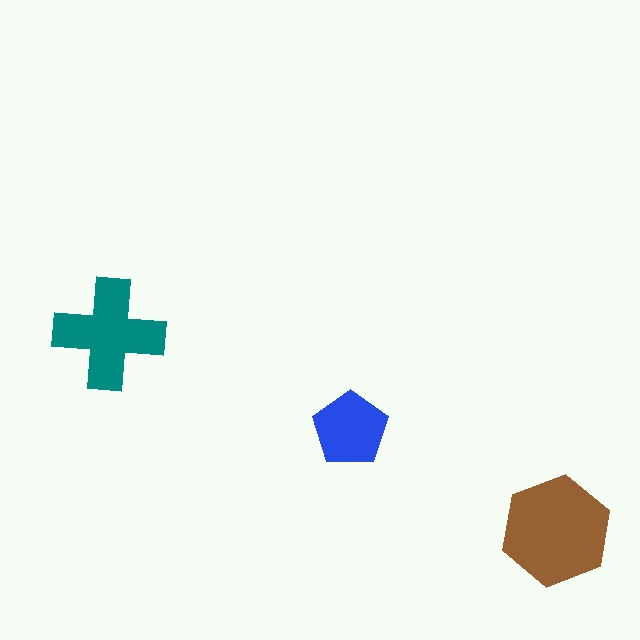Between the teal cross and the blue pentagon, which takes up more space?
The teal cross.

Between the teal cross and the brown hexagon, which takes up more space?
The brown hexagon.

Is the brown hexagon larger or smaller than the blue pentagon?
Larger.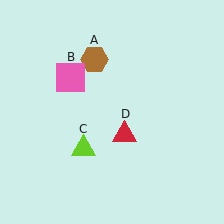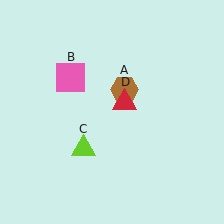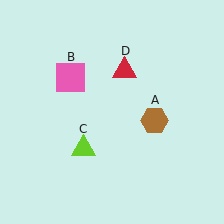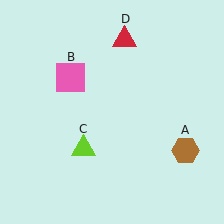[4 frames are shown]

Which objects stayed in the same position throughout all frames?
Pink square (object B) and lime triangle (object C) remained stationary.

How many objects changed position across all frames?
2 objects changed position: brown hexagon (object A), red triangle (object D).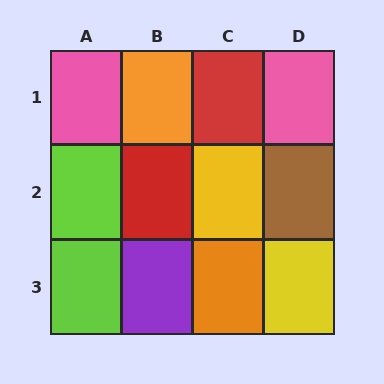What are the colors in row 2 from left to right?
Lime, red, yellow, brown.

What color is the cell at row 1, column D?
Pink.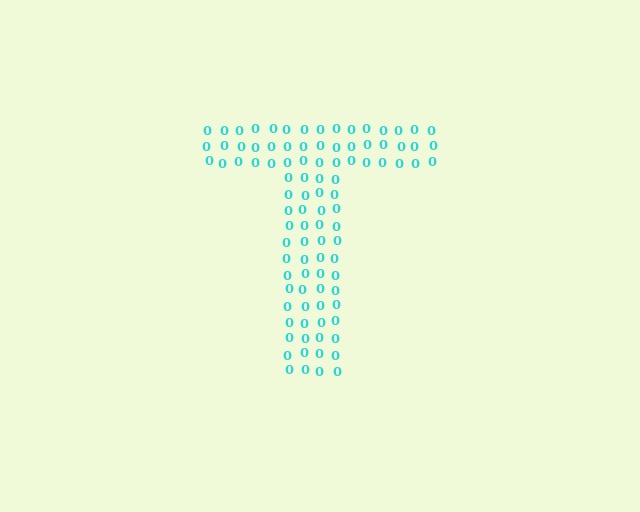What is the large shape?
The large shape is the letter T.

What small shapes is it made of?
It is made of small digit 0's.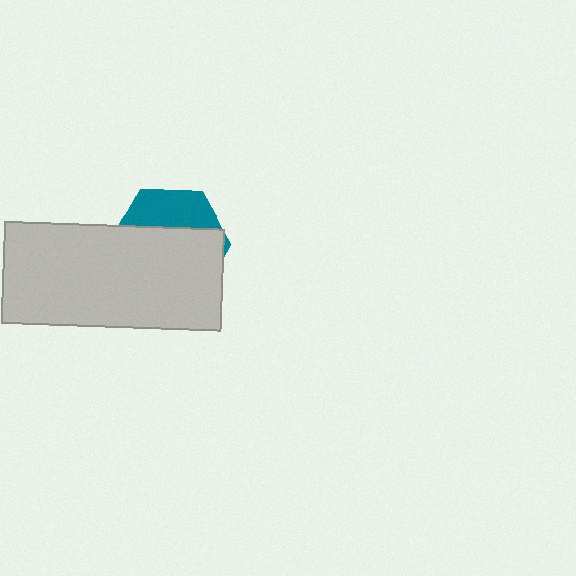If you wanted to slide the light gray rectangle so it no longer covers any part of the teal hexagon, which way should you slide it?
Slide it down — that is the most direct way to separate the two shapes.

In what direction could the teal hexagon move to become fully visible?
The teal hexagon could move up. That would shift it out from behind the light gray rectangle entirely.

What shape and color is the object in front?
The object in front is a light gray rectangle.